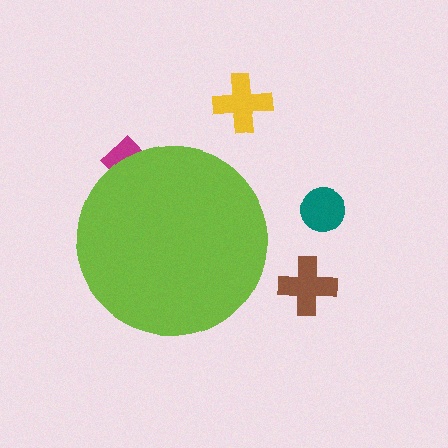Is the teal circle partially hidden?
No, the teal circle is fully visible.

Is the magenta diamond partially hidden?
Yes, the magenta diamond is partially hidden behind the lime circle.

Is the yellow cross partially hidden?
No, the yellow cross is fully visible.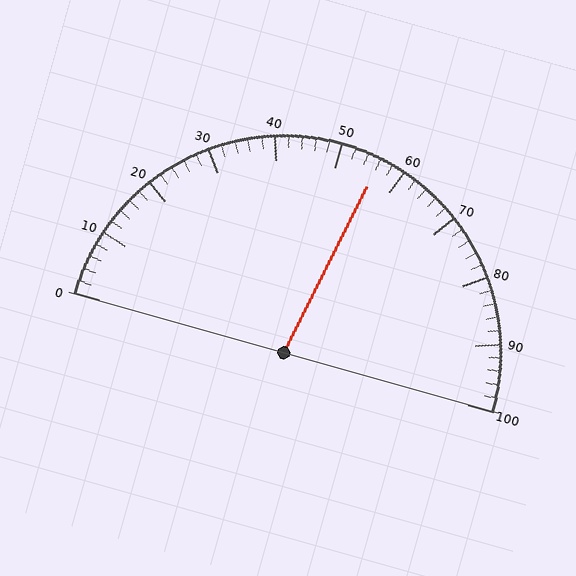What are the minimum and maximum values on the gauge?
The gauge ranges from 0 to 100.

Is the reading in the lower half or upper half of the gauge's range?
The reading is in the upper half of the range (0 to 100).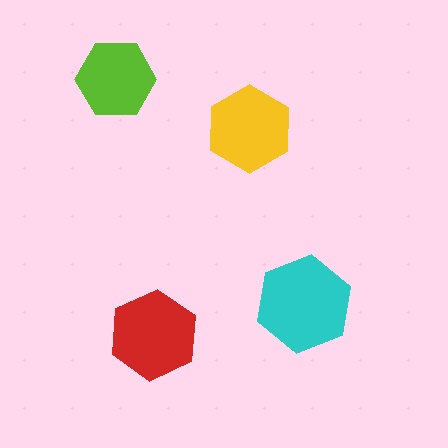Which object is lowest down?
The red hexagon is bottommost.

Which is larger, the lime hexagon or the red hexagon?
The red one.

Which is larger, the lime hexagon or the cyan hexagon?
The cyan one.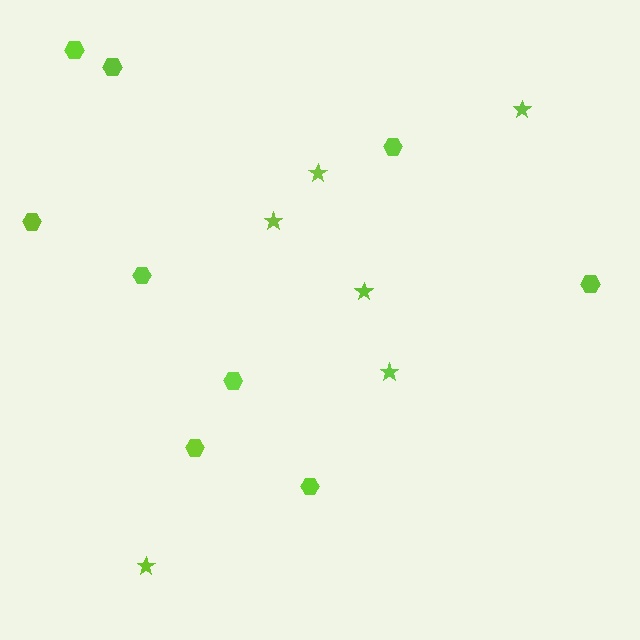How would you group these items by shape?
There are 2 groups: one group of hexagons (9) and one group of stars (6).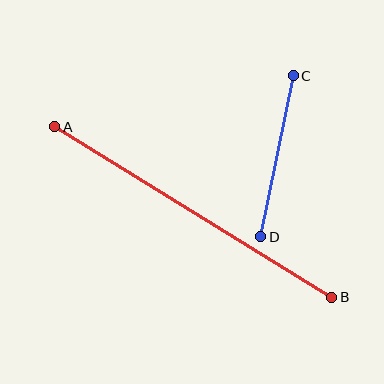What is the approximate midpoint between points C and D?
The midpoint is at approximately (277, 156) pixels.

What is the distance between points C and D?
The distance is approximately 164 pixels.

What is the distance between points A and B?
The distance is approximately 325 pixels.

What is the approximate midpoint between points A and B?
The midpoint is at approximately (193, 212) pixels.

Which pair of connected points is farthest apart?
Points A and B are farthest apart.